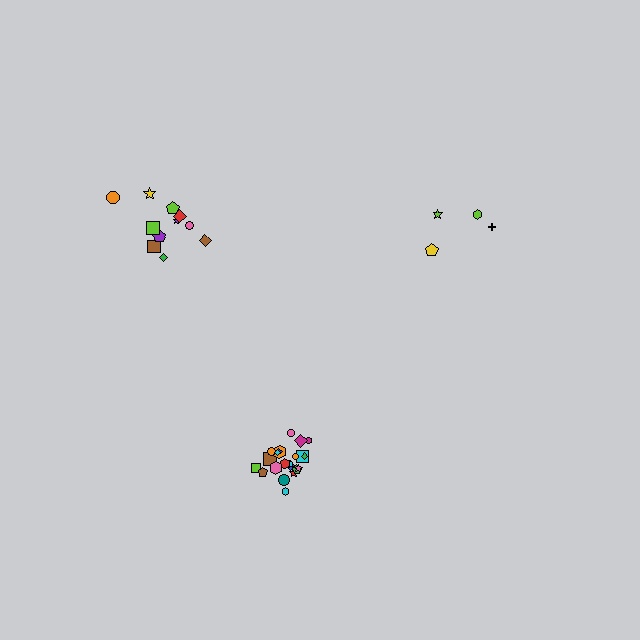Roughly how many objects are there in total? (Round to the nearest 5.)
Roughly 40 objects in total.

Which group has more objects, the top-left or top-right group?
The top-left group.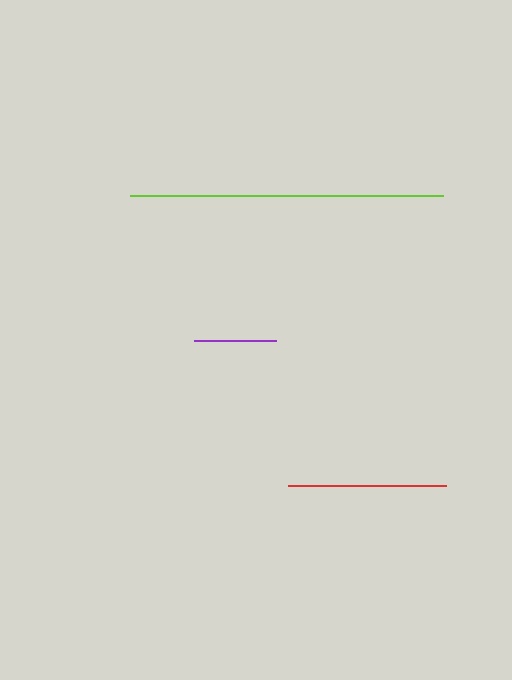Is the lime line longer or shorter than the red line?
The lime line is longer than the red line.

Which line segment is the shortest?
The purple line is the shortest at approximately 82 pixels.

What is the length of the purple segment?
The purple segment is approximately 82 pixels long.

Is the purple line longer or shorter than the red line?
The red line is longer than the purple line.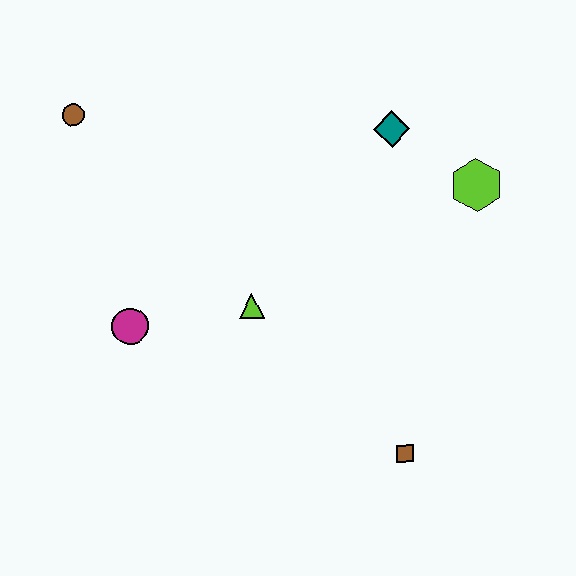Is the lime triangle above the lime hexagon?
No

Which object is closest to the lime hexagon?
The teal diamond is closest to the lime hexagon.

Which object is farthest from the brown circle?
The brown square is farthest from the brown circle.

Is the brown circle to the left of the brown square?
Yes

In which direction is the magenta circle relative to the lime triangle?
The magenta circle is to the left of the lime triangle.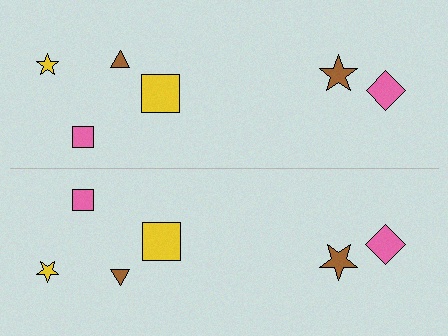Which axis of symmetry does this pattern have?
The pattern has a horizontal axis of symmetry running through the center of the image.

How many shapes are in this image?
There are 12 shapes in this image.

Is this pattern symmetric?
Yes, this pattern has bilateral (reflection) symmetry.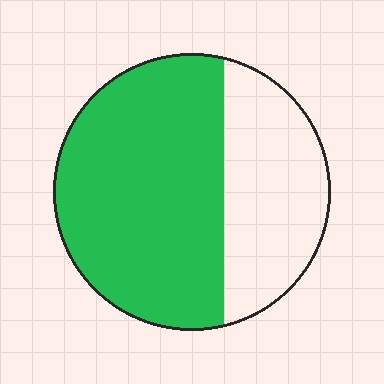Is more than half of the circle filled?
Yes.